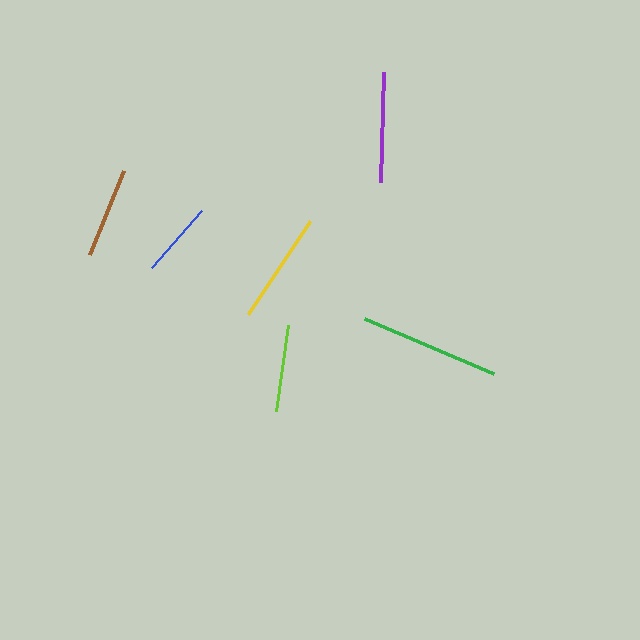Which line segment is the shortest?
The blue line is the shortest at approximately 76 pixels.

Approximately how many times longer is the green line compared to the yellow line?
The green line is approximately 1.3 times the length of the yellow line.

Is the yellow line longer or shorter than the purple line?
The yellow line is longer than the purple line.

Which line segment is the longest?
The green line is the longest at approximately 140 pixels.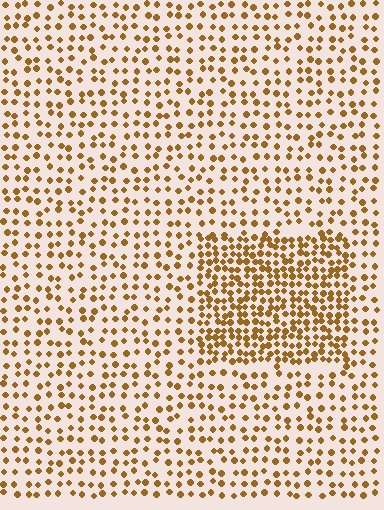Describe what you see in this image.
The image contains small brown elements arranged at two different densities. A rectangle-shaped region is visible where the elements are more densely packed than the surrounding area.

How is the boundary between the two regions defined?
The boundary is defined by a change in element density (approximately 2.0x ratio). All elements are the same color, size, and shape.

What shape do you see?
I see a rectangle.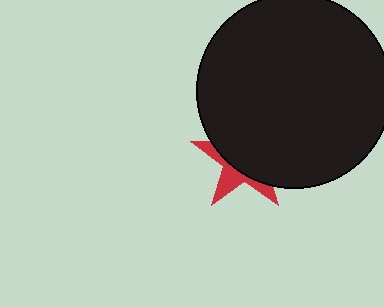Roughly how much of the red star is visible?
A small part of it is visible (roughly 33%).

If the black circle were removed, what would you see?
You would see the complete red star.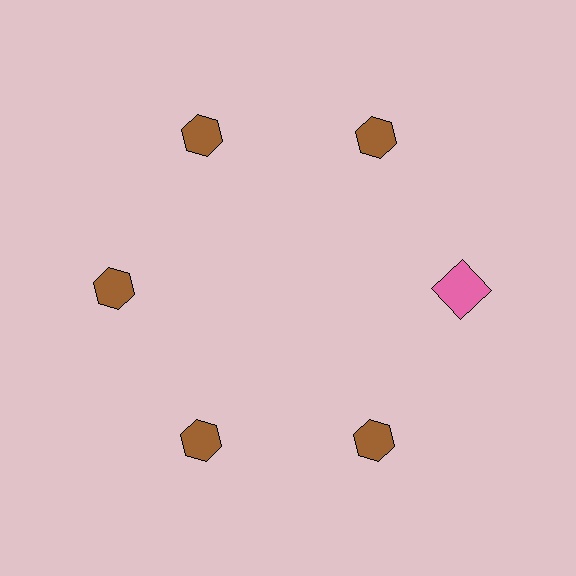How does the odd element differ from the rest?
It differs in both color (pink instead of brown) and shape (square instead of hexagon).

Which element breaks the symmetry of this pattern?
The pink square at roughly the 3 o'clock position breaks the symmetry. All other shapes are brown hexagons.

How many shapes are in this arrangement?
There are 6 shapes arranged in a ring pattern.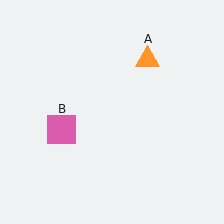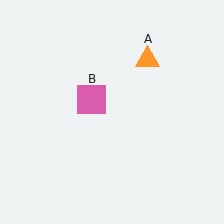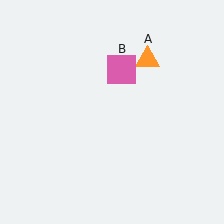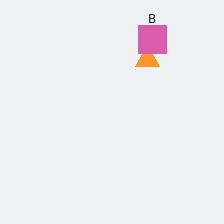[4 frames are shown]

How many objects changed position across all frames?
1 object changed position: pink square (object B).